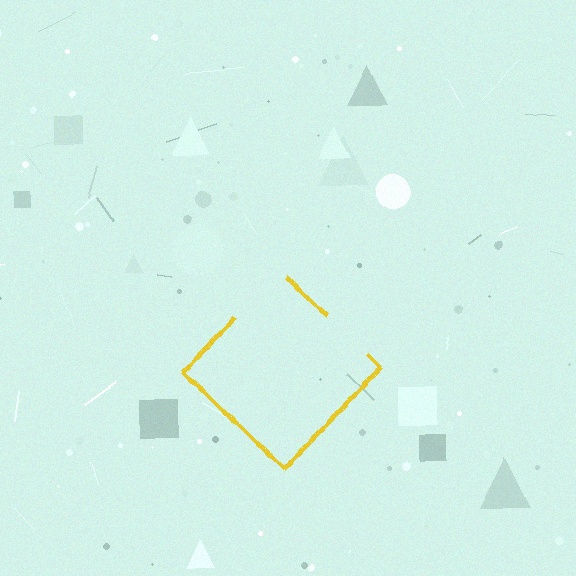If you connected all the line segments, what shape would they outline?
They would outline a diamond.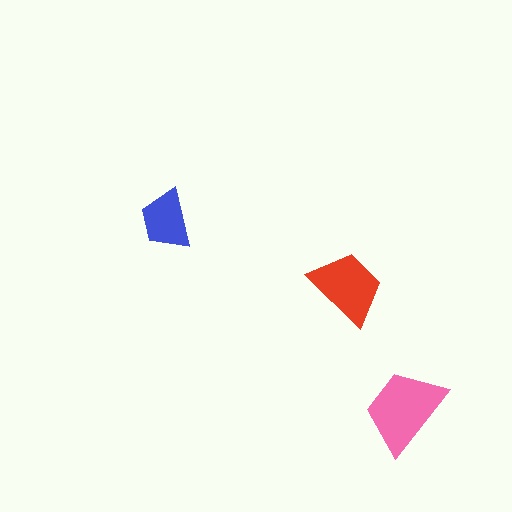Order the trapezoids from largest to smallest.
the pink one, the red one, the blue one.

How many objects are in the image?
There are 3 objects in the image.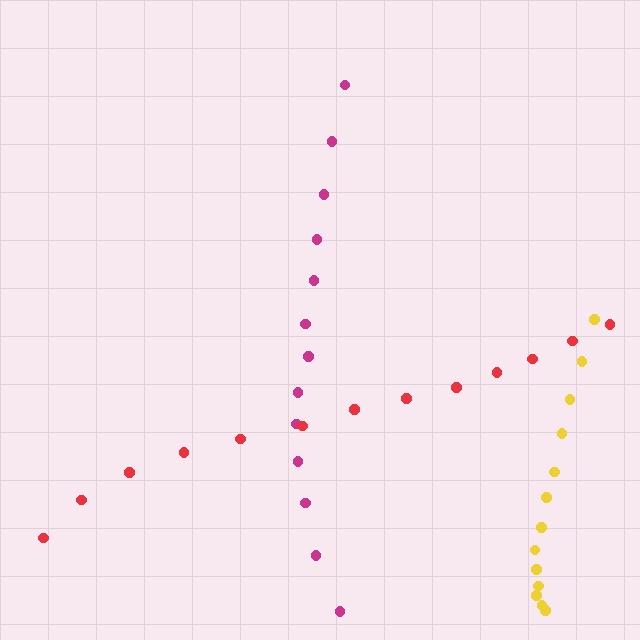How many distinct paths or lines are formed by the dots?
There are 3 distinct paths.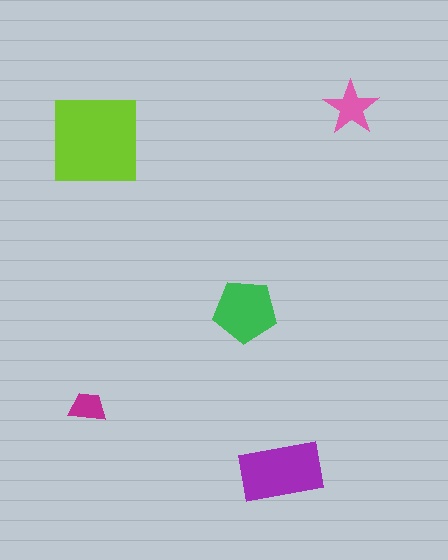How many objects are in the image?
There are 5 objects in the image.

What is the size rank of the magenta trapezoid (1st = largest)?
5th.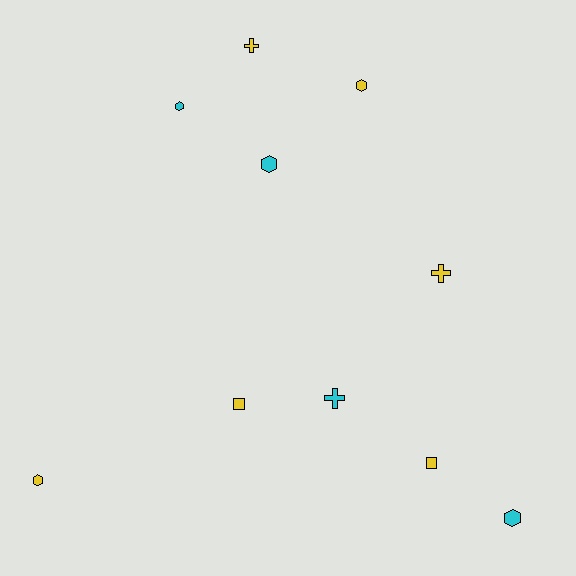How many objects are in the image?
There are 10 objects.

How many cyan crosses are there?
There is 1 cyan cross.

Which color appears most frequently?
Yellow, with 6 objects.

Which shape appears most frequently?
Hexagon, with 5 objects.